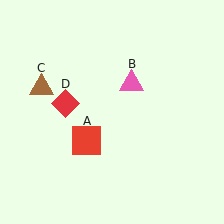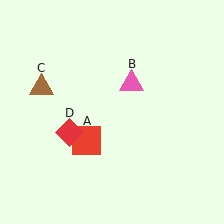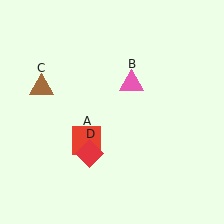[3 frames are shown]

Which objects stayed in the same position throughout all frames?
Red square (object A) and pink triangle (object B) and brown triangle (object C) remained stationary.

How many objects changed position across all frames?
1 object changed position: red diamond (object D).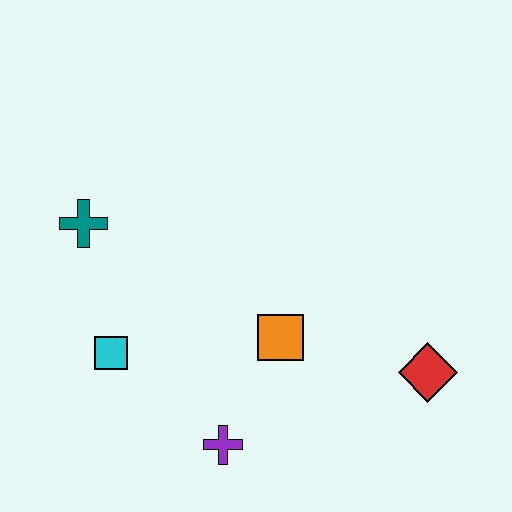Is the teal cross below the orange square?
No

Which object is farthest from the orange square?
The teal cross is farthest from the orange square.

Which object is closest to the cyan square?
The teal cross is closest to the cyan square.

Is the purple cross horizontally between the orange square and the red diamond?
No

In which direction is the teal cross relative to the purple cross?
The teal cross is above the purple cross.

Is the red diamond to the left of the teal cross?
No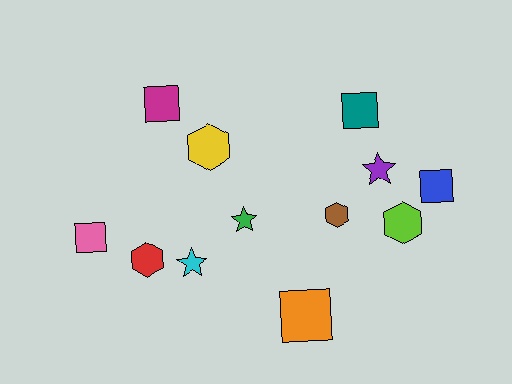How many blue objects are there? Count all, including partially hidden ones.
There is 1 blue object.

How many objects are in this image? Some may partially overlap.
There are 12 objects.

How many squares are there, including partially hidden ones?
There are 5 squares.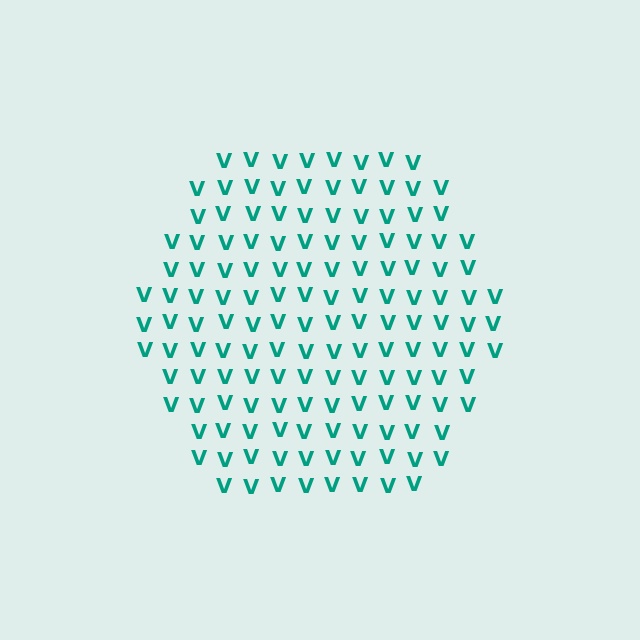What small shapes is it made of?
It is made of small letter V's.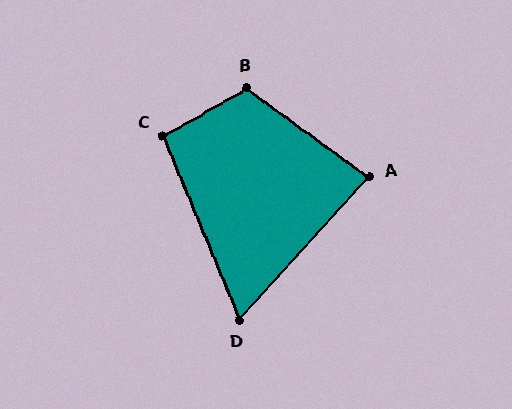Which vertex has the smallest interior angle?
D, at approximately 65 degrees.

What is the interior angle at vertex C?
Approximately 96 degrees (obtuse).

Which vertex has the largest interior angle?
B, at approximately 115 degrees.